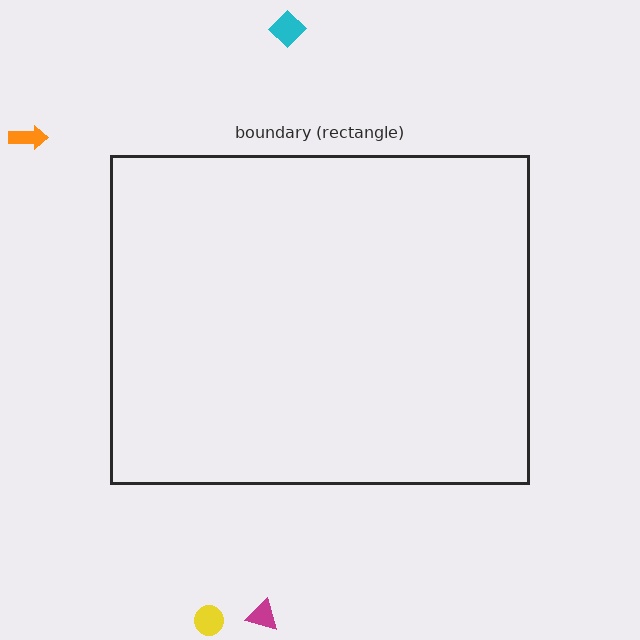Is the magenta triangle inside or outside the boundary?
Outside.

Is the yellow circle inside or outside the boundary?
Outside.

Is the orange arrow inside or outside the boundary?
Outside.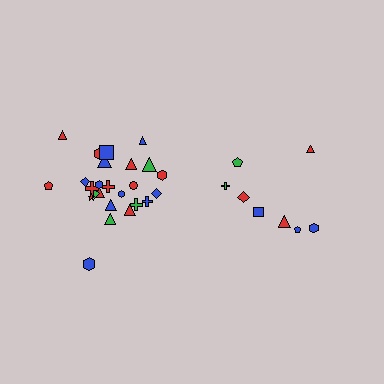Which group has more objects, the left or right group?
The left group.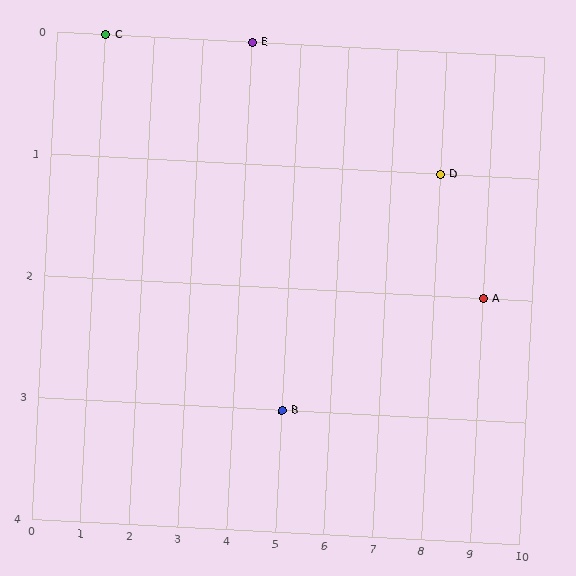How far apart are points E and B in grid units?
Points E and B are 1 column and 3 rows apart (about 3.2 grid units diagonally).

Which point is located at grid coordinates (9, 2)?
Point A is at (9, 2).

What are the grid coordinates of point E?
Point E is at grid coordinates (4, 0).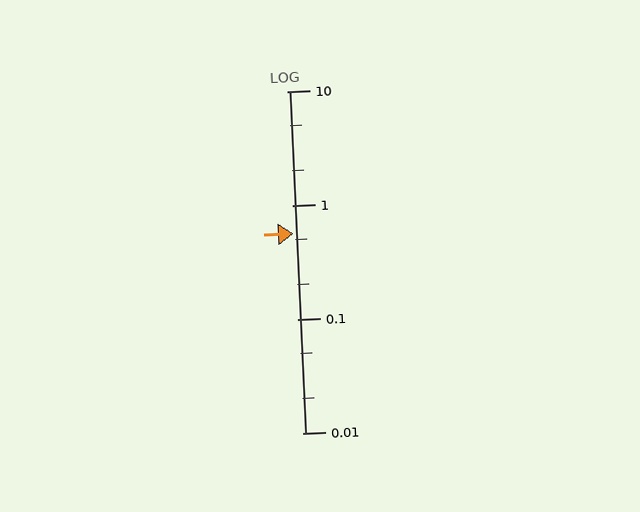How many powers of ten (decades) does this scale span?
The scale spans 3 decades, from 0.01 to 10.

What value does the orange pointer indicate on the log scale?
The pointer indicates approximately 0.56.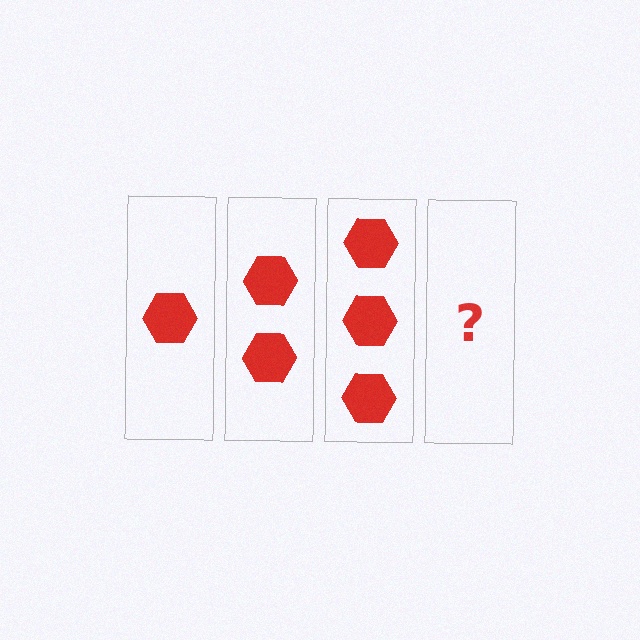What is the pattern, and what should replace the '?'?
The pattern is that each step adds one more hexagon. The '?' should be 4 hexagons.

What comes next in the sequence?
The next element should be 4 hexagons.